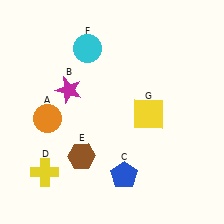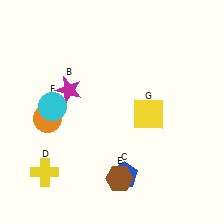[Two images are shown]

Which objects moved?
The objects that moved are: the brown hexagon (E), the cyan circle (F).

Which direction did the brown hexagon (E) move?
The brown hexagon (E) moved right.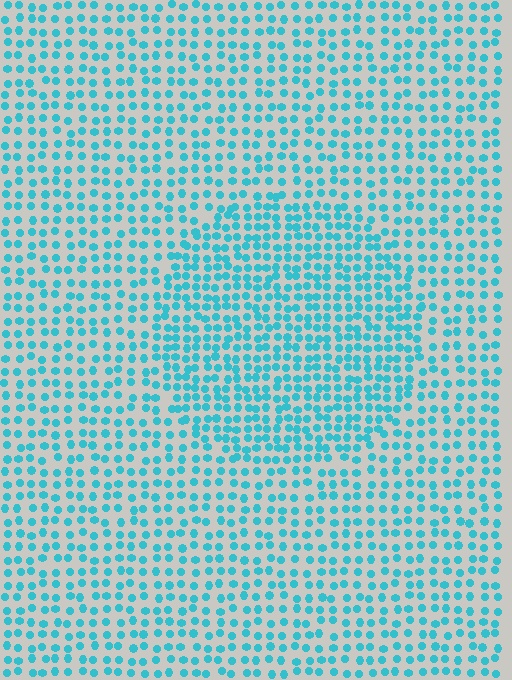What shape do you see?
I see a circle.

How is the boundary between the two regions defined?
The boundary is defined by a change in element density (approximately 1.6x ratio). All elements are the same color, size, and shape.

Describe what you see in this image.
The image contains small cyan elements arranged at two different densities. A circle-shaped region is visible where the elements are more densely packed than the surrounding area.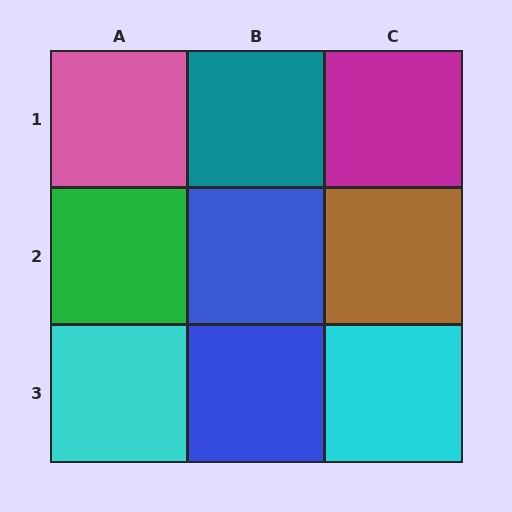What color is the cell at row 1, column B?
Teal.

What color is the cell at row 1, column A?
Pink.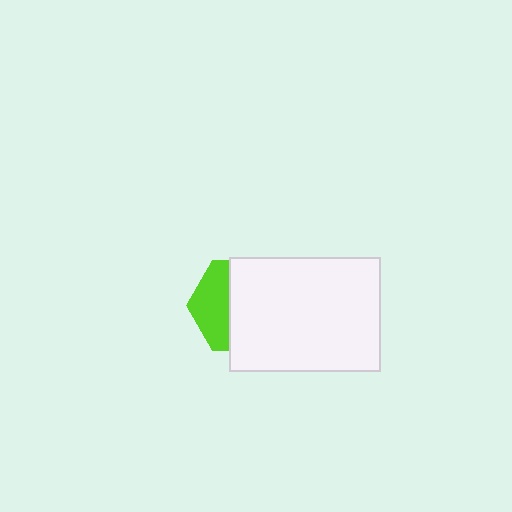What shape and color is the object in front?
The object in front is a white rectangle.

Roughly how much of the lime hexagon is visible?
A small part of it is visible (roughly 39%).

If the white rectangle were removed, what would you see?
You would see the complete lime hexagon.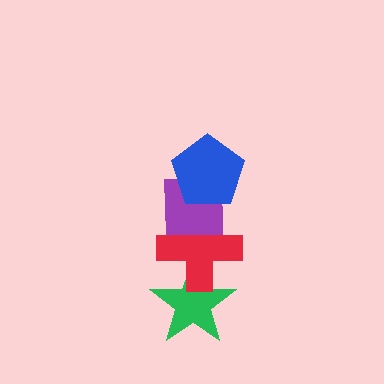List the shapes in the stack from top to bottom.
From top to bottom: the blue pentagon, the purple square, the red cross, the green star.